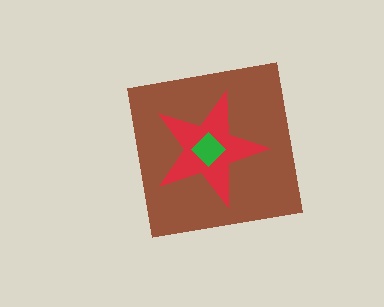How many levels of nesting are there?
3.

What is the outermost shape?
The brown square.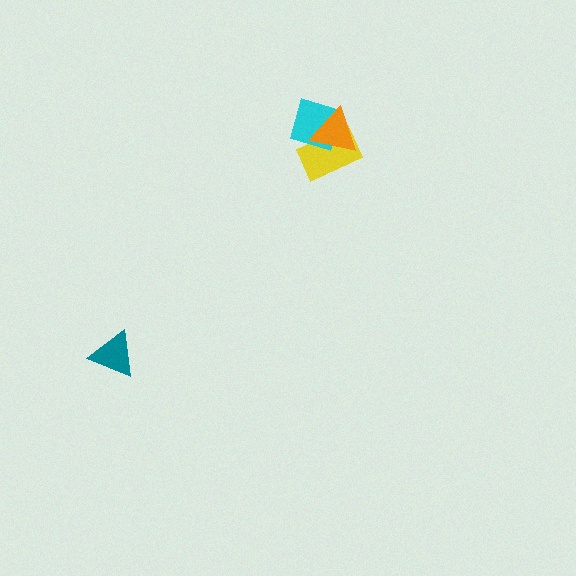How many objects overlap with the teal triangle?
0 objects overlap with the teal triangle.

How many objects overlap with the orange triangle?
2 objects overlap with the orange triangle.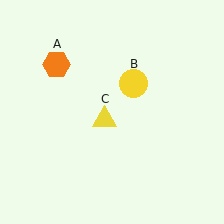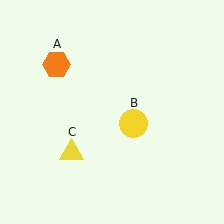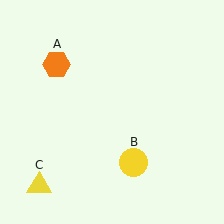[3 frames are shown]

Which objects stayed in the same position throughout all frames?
Orange hexagon (object A) remained stationary.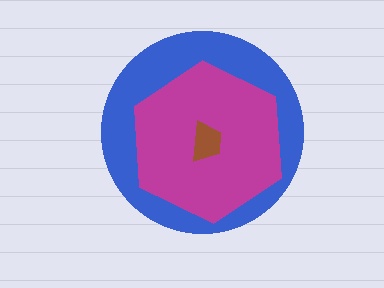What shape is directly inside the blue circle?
The magenta hexagon.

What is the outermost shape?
The blue circle.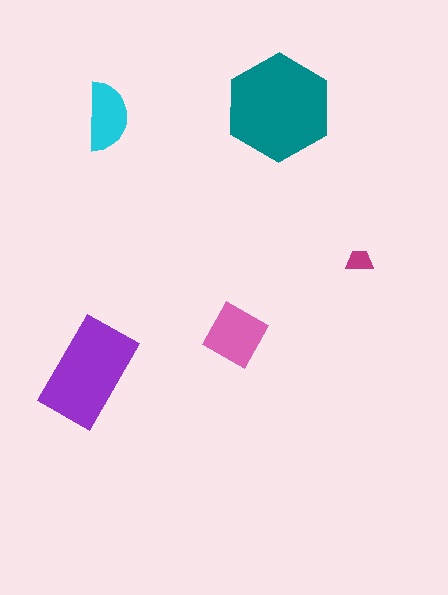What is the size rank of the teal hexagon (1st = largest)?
1st.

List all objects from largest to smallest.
The teal hexagon, the purple rectangle, the pink diamond, the cyan semicircle, the magenta trapezoid.